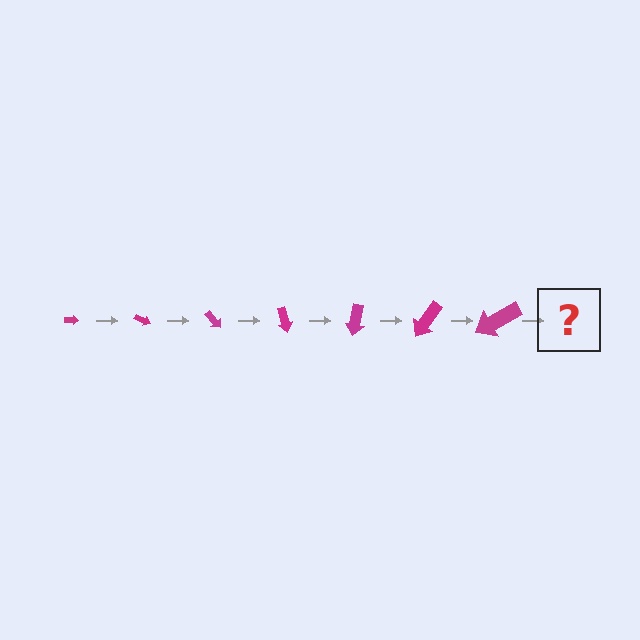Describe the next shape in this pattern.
It should be an arrow, larger than the previous one and rotated 175 degrees from the start.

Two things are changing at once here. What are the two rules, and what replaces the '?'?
The two rules are that the arrow grows larger each step and it rotates 25 degrees each step. The '?' should be an arrow, larger than the previous one and rotated 175 degrees from the start.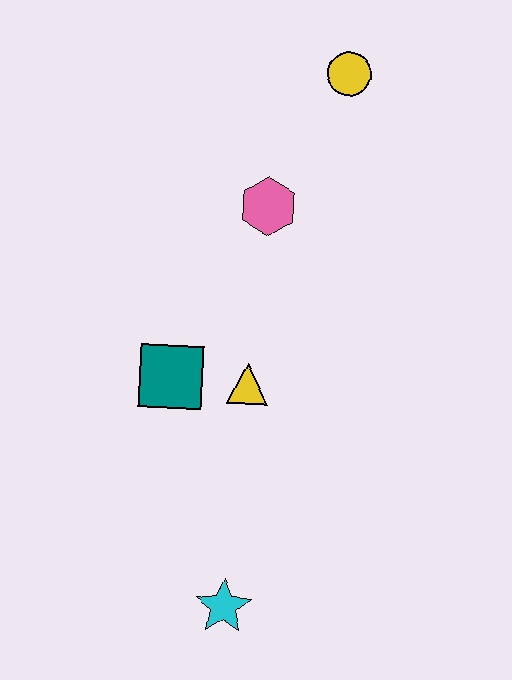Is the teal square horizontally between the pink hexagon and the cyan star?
No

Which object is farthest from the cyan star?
The yellow circle is farthest from the cyan star.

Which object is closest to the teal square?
The yellow triangle is closest to the teal square.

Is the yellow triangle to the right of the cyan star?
Yes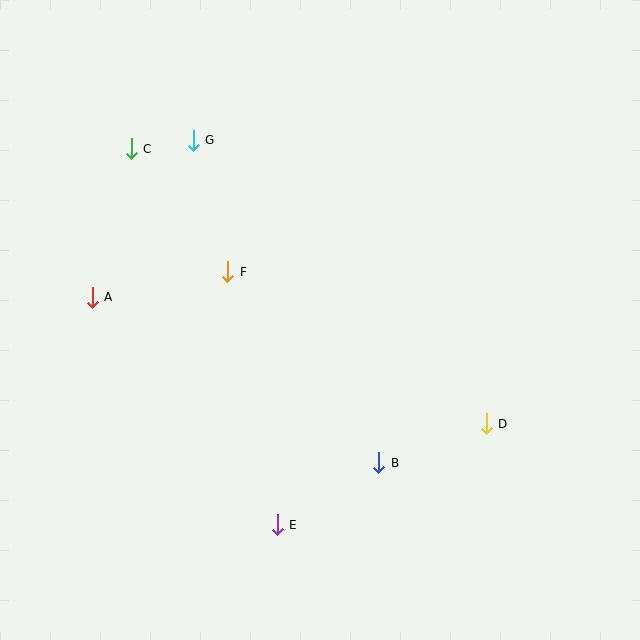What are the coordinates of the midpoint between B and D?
The midpoint between B and D is at (432, 443).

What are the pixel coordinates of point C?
Point C is at (131, 149).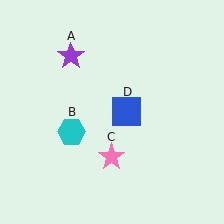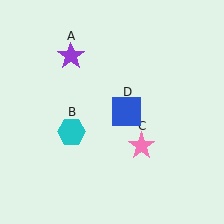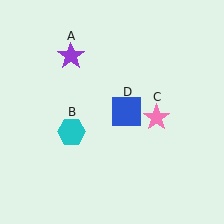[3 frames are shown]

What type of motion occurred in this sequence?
The pink star (object C) rotated counterclockwise around the center of the scene.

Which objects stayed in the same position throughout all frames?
Purple star (object A) and cyan hexagon (object B) and blue square (object D) remained stationary.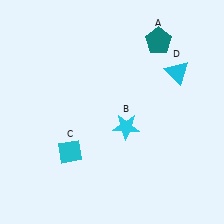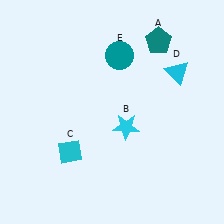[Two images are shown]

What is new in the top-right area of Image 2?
A teal circle (E) was added in the top-right area of Image 2.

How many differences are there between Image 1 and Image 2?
There is 1 difference between the two images.